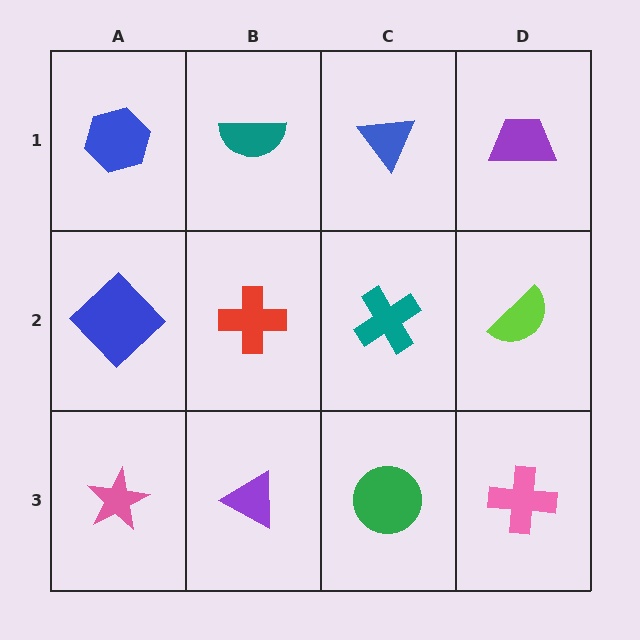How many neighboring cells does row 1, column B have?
3.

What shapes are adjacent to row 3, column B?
A red cross (row 2, column B), a pink star (row 3, column A), a green circle (row 3, column C).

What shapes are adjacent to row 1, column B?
A red cross (row 2, column B), a blue hexagon (row 1, column A), a blue triangle (row 1, column C).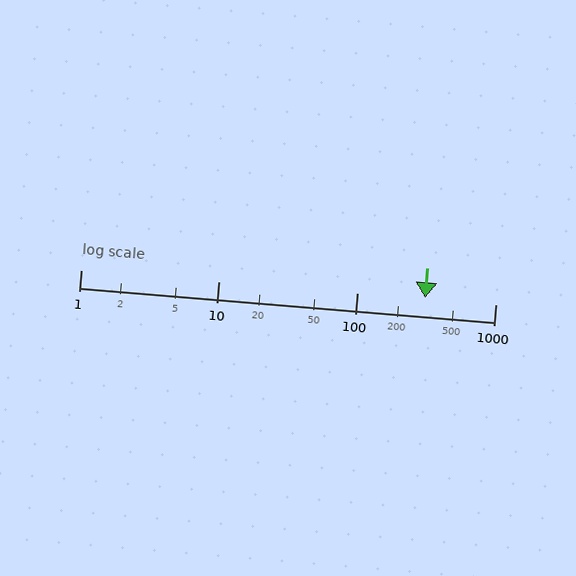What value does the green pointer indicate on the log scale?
The pointer indicates approximately 310.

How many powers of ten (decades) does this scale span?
The scale spans 3 decades, from 1 to 1000.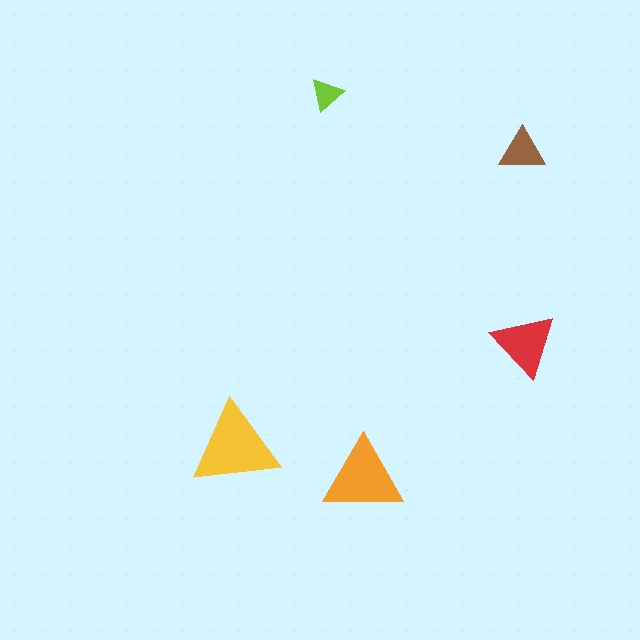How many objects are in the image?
There are 5 objects in the image.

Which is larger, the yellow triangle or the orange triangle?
The yellow one.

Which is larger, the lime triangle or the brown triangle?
The brown one.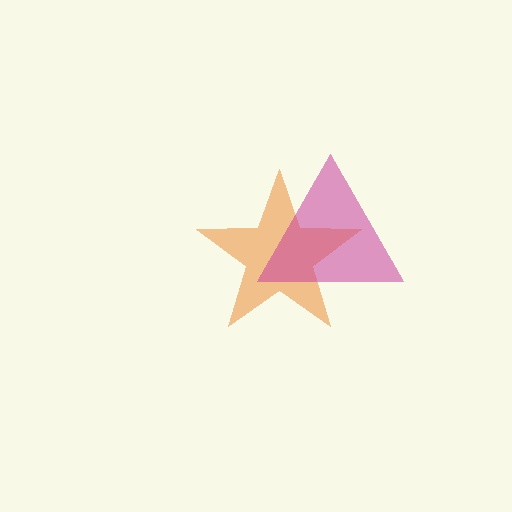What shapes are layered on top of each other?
The layered shapes are: an orange star, a magenta triangle.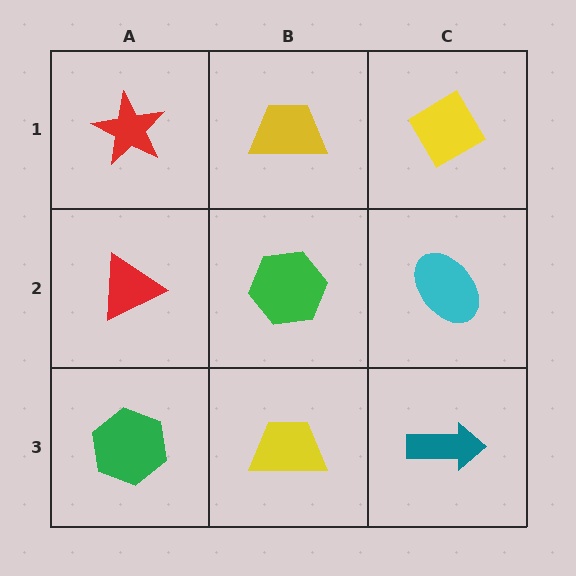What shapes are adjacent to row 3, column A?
A red triangle (row 2, column A), a yellow trapezoid (row 3, column B).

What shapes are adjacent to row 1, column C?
A cyan ellipse (row 2, column C), a yellow trapezoid (row 1, column B).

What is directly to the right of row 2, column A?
A green hexagon.